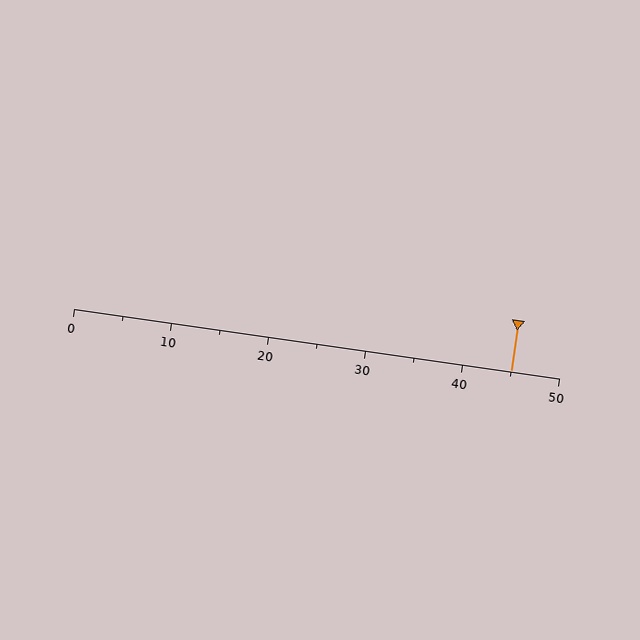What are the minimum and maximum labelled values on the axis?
The axis runs from 0 to 50.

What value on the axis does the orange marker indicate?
The marker indicates approximately 45.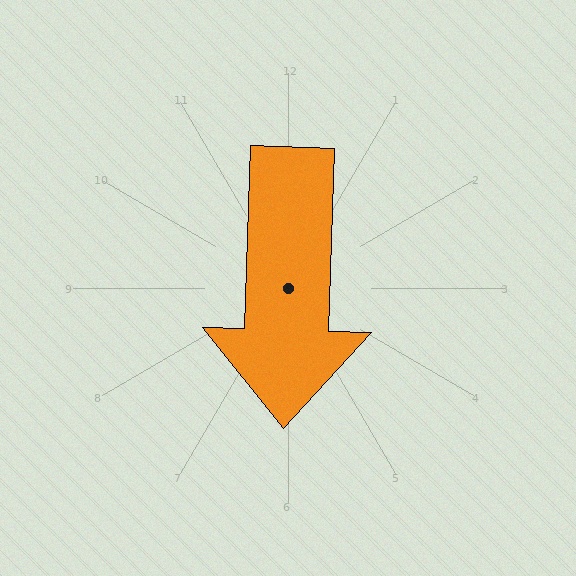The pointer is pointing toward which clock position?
Roughly 6 o'clock.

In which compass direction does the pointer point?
South.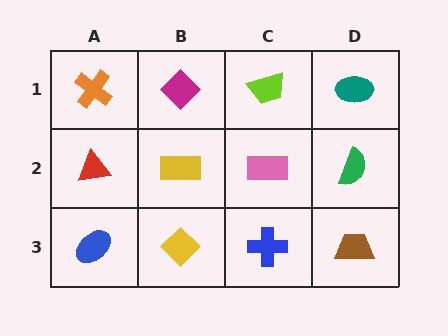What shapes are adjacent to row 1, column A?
A red triangle (row 2, column A), a magenta diamond (row 1, column B).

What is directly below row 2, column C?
A blue cross.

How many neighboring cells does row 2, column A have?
3.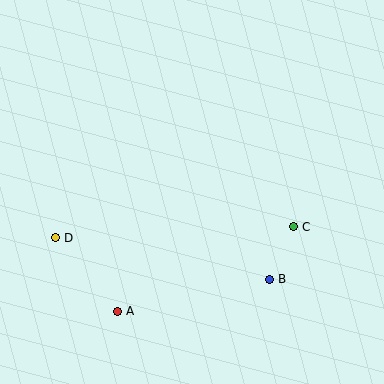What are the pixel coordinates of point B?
Point B is at (269, 279).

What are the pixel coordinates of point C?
Point C is at (293, 227).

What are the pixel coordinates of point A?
Point A is at (117, 311).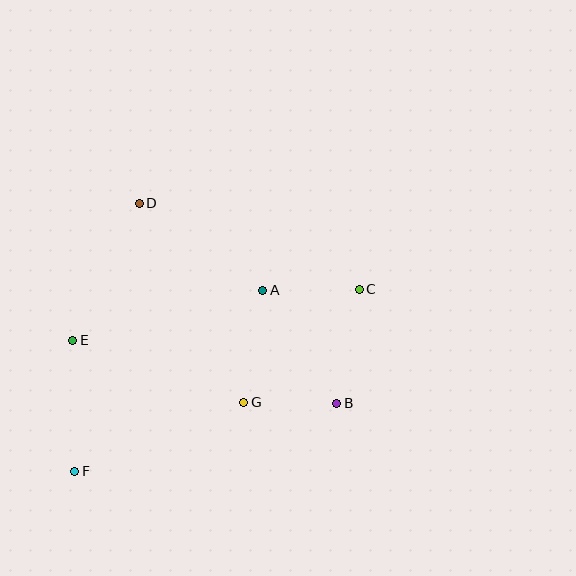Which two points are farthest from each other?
Points C and F are farthest from each other.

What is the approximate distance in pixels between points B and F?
The distance between B and F is approximately 271 pixels.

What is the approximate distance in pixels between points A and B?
The distance between A and B is approximately 135 pixels.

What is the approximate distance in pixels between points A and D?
The distance between A and D is approximately 151 pixels.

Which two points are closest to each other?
Points B and G are closest to each other.